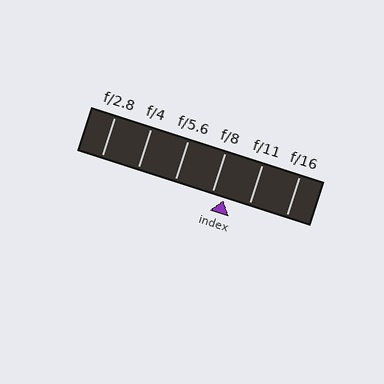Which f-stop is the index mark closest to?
The index mark is closest to f/8.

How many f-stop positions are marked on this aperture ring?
There are 6 f-stop positions marked.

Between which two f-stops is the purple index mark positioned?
The index mark is between f/8 and f/11.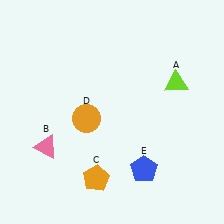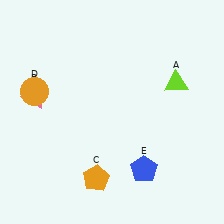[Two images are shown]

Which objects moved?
The objects that moved are: the pink triangle (B), the orange circle (D).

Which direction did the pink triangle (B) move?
The pink triangle (B) moved up.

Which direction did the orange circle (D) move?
The orange circle (D) moved left.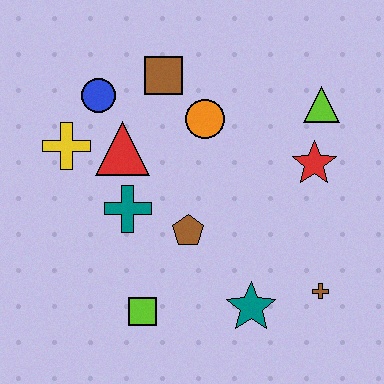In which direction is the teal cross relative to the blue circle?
The teal cross is below the blue circle.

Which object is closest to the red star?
The lime triangle is closest to the red star.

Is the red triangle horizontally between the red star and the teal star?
No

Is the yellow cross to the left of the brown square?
Yes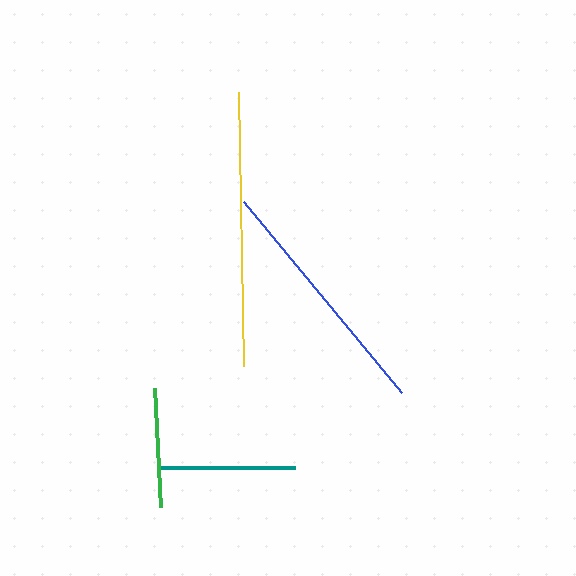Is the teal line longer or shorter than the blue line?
The blue line is longer than the teal line.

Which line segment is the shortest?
The green line is the shortest at approximately 119 pixels.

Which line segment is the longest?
The yellow line is the longest at approximately 274 pixels.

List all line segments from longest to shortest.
From longest to shortest: yellow, blue, teal, green.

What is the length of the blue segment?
The blue segment is approximately 249 pixels long.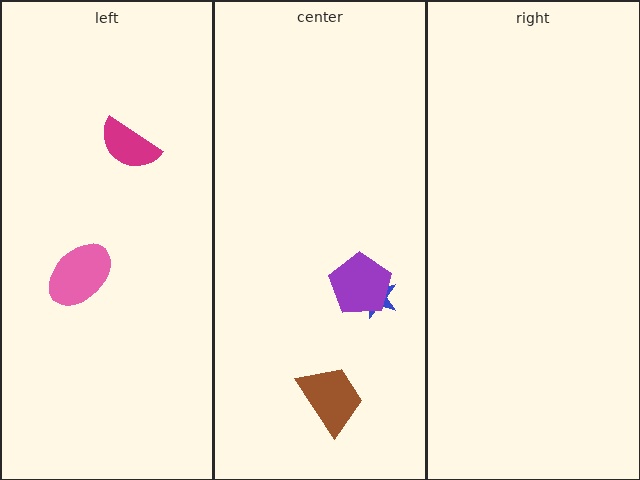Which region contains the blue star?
The center region.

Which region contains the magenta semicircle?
The left region.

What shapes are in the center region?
The blue star, the purple pentagon, the brown trapezoid.